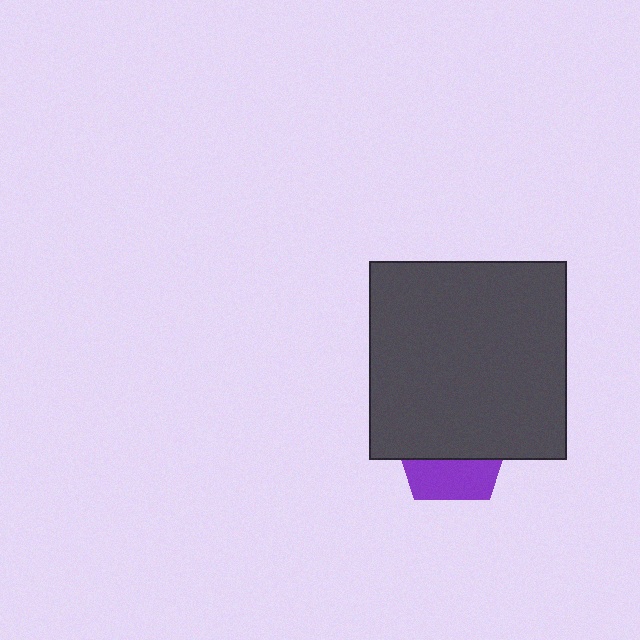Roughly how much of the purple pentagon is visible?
A small part of it is visible (roughly 37%).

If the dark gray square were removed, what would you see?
You would see the complete purple pentagon.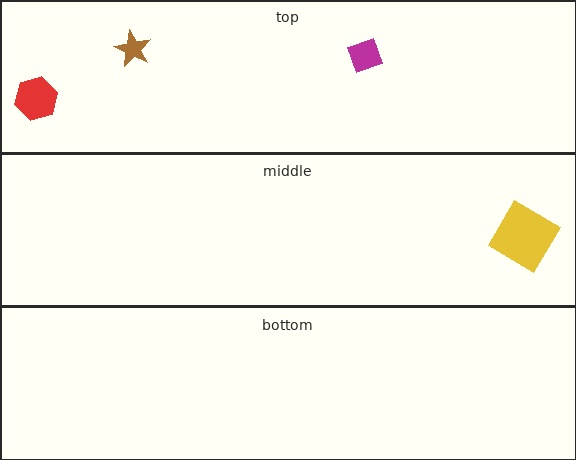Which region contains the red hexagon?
The top region.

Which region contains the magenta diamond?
The top region.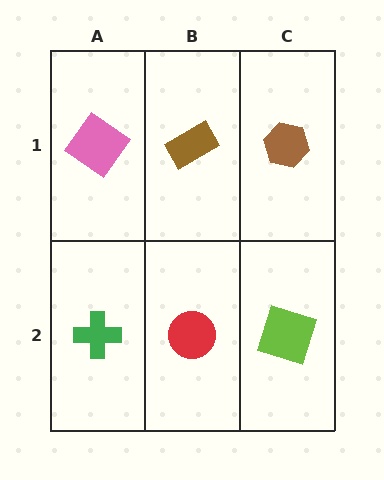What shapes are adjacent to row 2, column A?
A pink diamond (row 1, column A), a red circle (row 2, column B).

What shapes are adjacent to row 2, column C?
A brown hexagon (row 1, column C), a red circle (row 2, column B).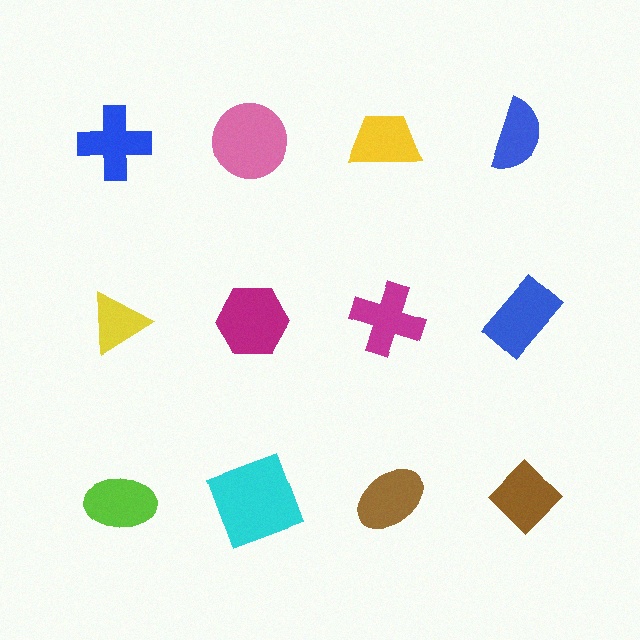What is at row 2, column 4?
A blue rectangle.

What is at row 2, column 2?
A magenta hexagon.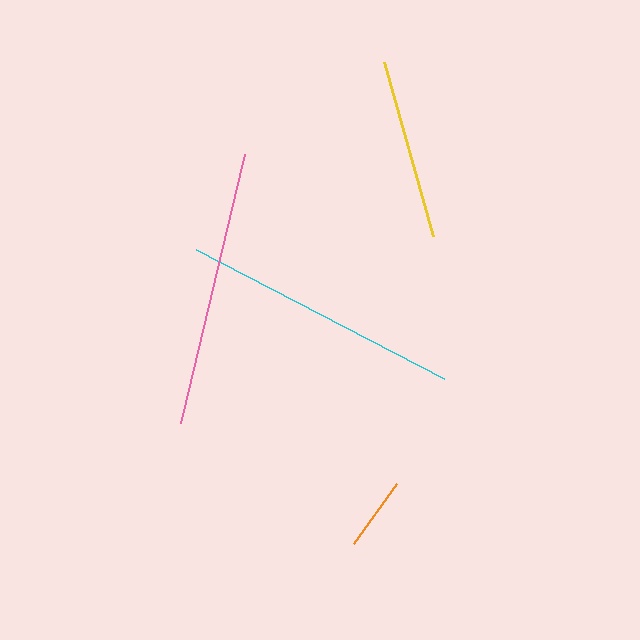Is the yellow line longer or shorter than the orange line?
The yellow line is longer than the orange line.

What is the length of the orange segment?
The orange segment is approximately 74 pixels long.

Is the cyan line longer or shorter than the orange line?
The cyan line is longer than the orange line.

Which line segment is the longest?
The cyan line is the longest at approximately 279 pixels.